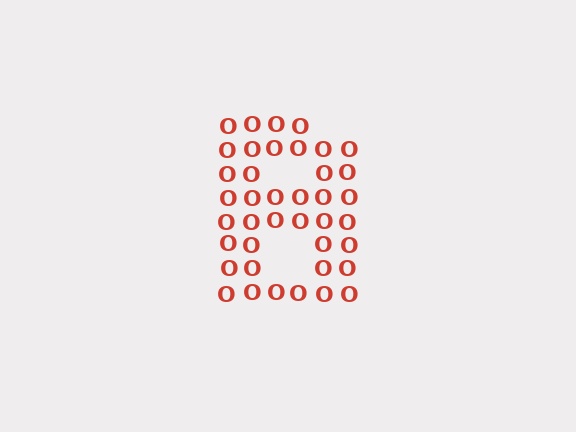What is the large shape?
The large shape is the letter B.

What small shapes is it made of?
It is made of small letter O's.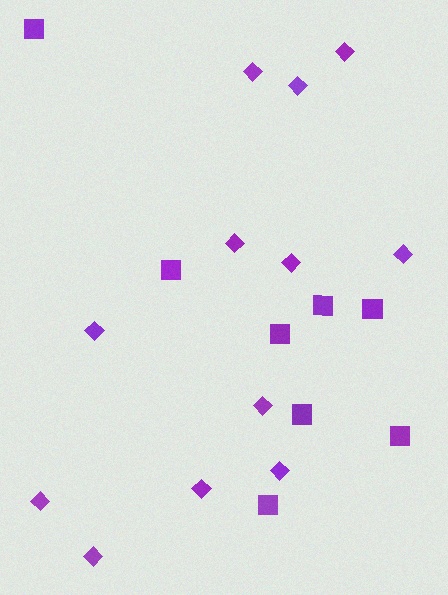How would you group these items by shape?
There are 2 groups: one group of squares (8) and one group of diamonds (12).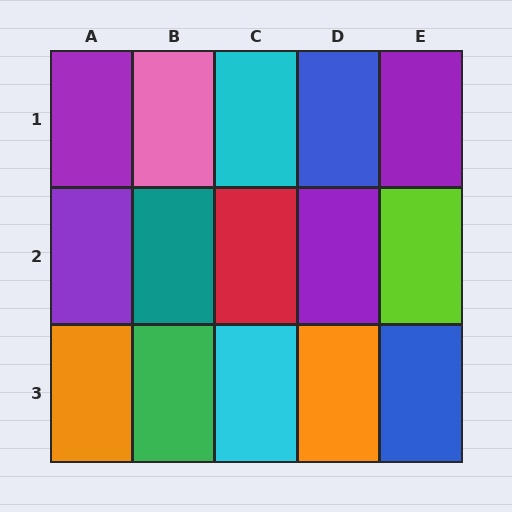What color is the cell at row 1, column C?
Cyan.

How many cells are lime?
1 cell is lime.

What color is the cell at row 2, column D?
Purple.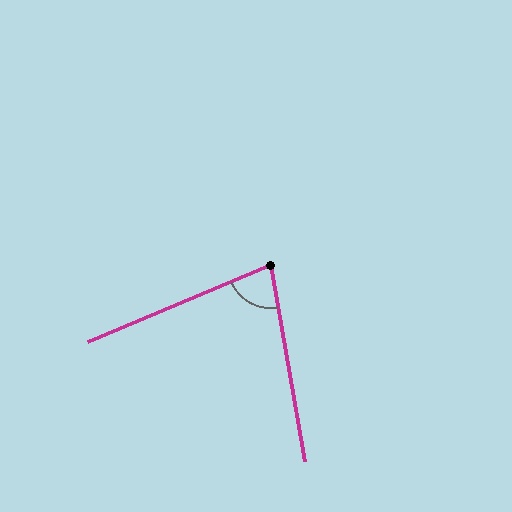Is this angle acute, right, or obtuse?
It is acute.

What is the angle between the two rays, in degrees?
Approximately 77 degrees.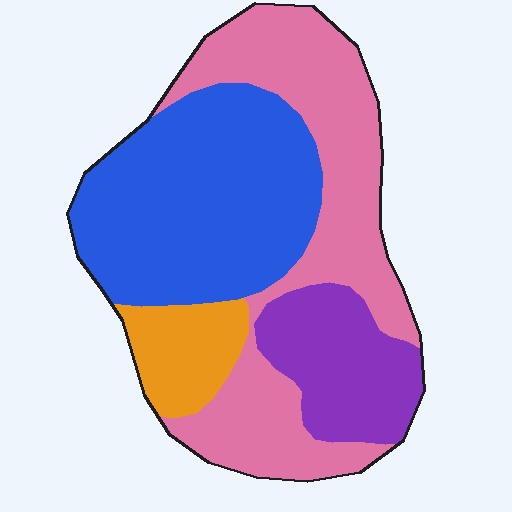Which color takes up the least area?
Orange, at roughly 10%.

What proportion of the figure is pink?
Pink takes up about three eighths (3/8) of the figure.